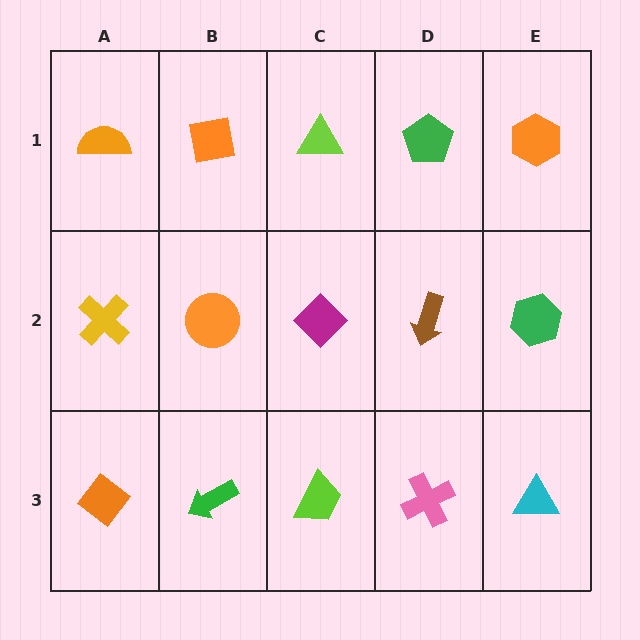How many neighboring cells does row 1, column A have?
2.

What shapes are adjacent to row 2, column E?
An orange hexagon (row 1, column E), a cyan triangle (row 3, column E), a brown arrow (row 2, column D).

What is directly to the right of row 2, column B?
A magenta diamond.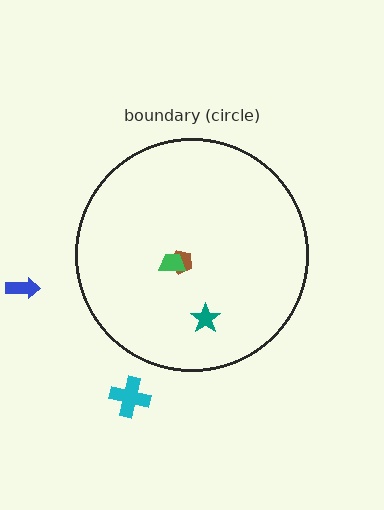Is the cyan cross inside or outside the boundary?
Outside.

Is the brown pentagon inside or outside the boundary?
Inside.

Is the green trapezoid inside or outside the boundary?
Inside.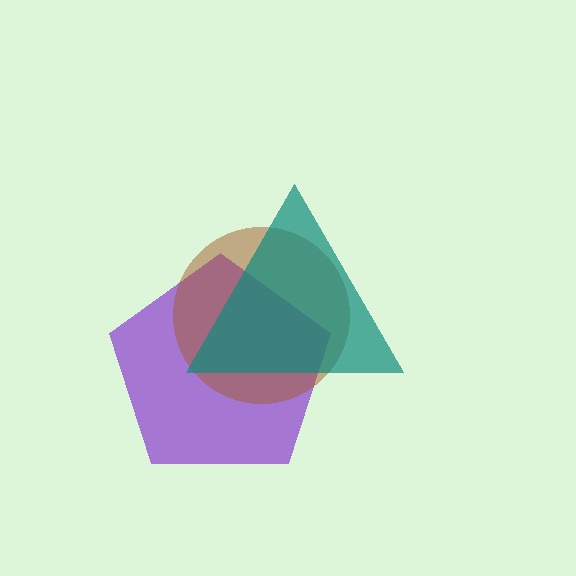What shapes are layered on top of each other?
The layered shapes are: a purple pentagon, a brown circle, a teal triangle.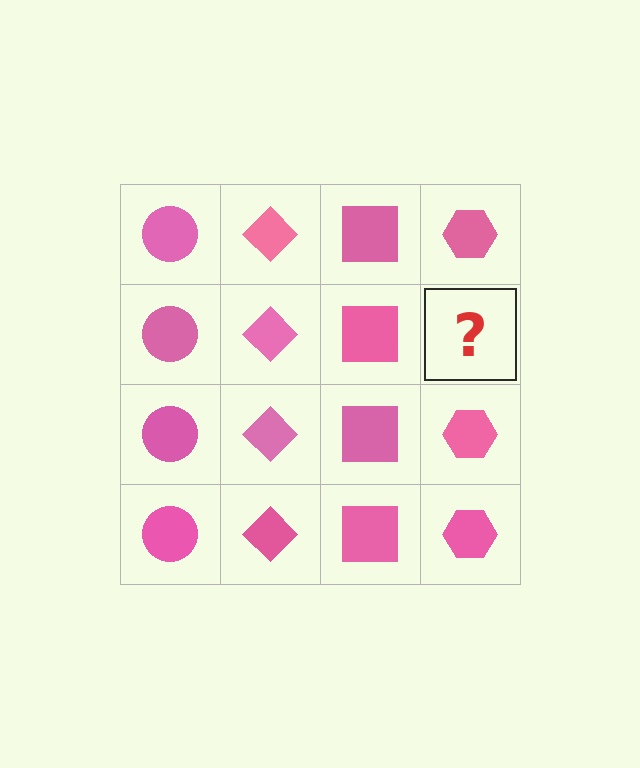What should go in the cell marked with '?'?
The missing cell should contain a pink hexagon.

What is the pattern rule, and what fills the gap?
The rule is that each column has a consistent shape. The gap should be filled with a pink hexagon.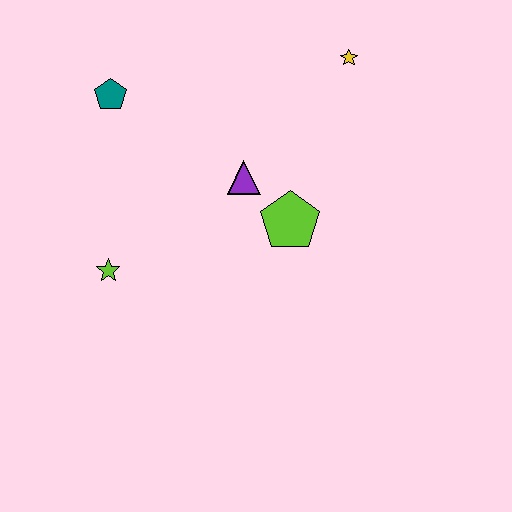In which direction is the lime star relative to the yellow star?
The lime star is to the left of the yellow star.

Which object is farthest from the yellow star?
The lime star is farthest from the yellow star.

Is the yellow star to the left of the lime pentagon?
No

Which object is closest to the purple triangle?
The lime pentagon is closest to the purple triangle.